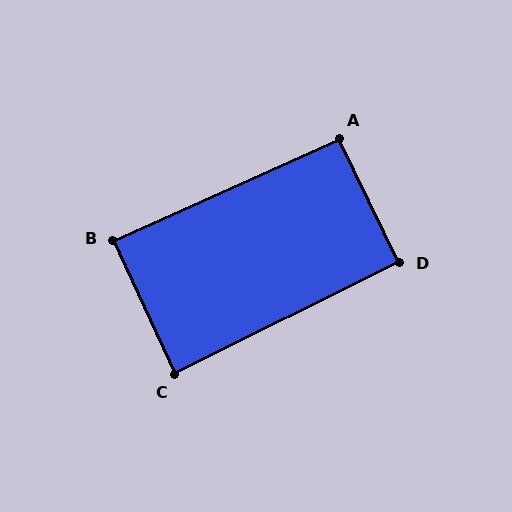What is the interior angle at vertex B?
Approximately 89 degrees (approximately right).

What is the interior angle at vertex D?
Approximately 91 degrees (approximately right).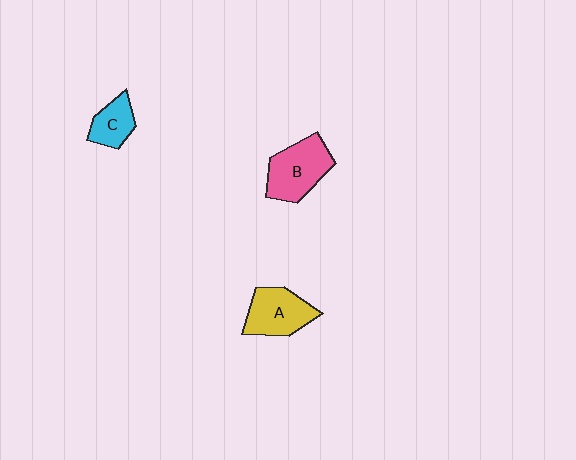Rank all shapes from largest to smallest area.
From largest to smallest: B (pink), A (yellow), C (cyan).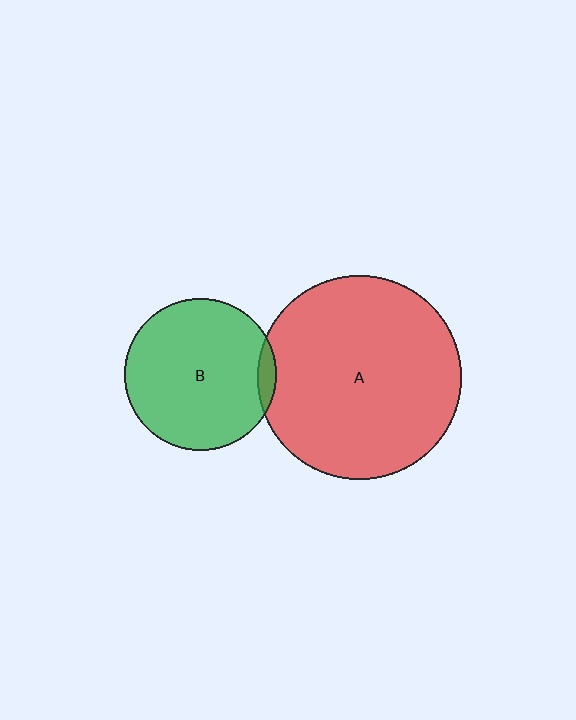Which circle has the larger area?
Circle A (red).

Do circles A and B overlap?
Yes.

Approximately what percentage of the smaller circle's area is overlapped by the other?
Approximately 5%.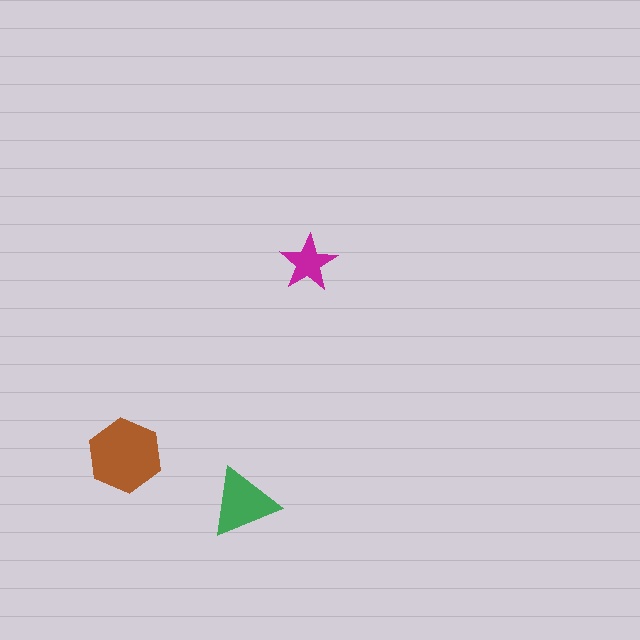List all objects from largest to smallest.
The brown hexagon, the green triangle, the magenta star.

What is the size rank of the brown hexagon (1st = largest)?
1st.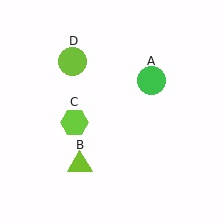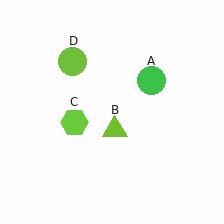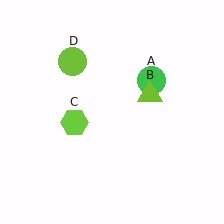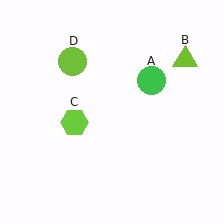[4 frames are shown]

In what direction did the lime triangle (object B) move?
The lime triangle (object B) moved up and to the right.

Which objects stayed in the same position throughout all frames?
Green circle (object A) and lime hexagon (object C) and lime circle (object D) remained stationary.